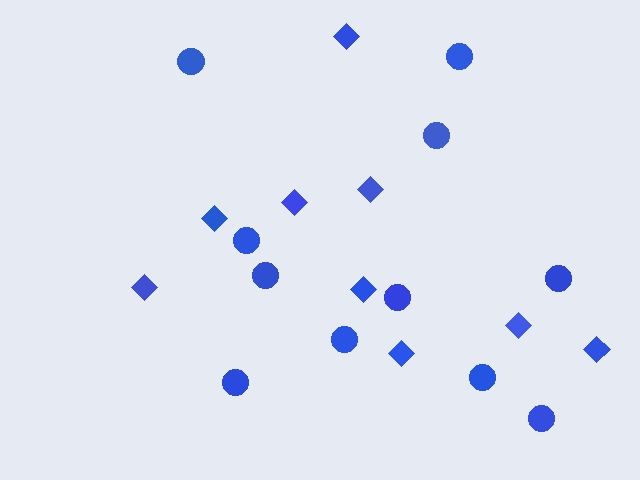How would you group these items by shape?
There are 2 groups: one group of diamonds (9) and one group of circles (11).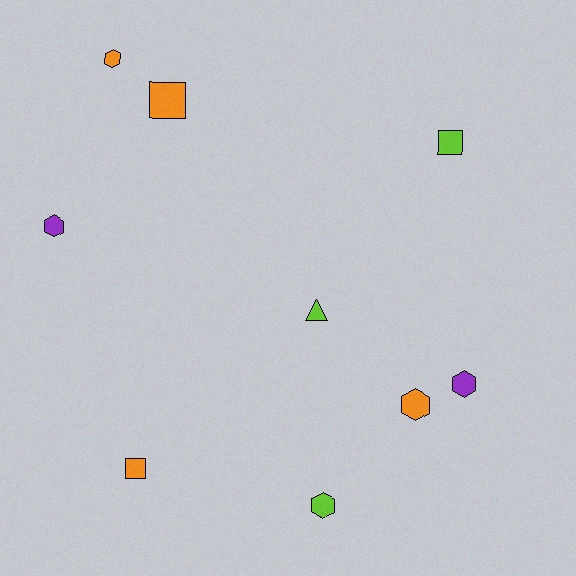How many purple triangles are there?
There are no purple triangles.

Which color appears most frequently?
Orange, with 4 objects.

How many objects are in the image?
There are 9 objects.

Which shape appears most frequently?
Hexagon, with 5 objects.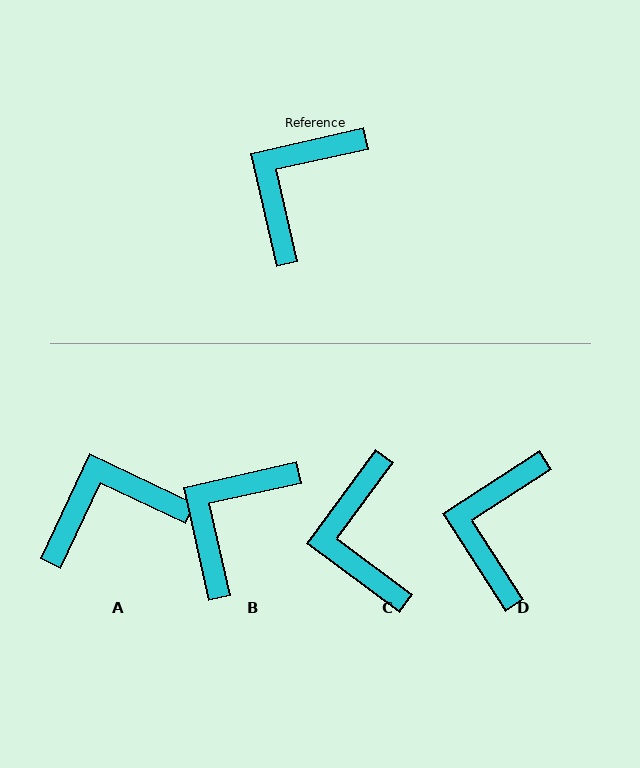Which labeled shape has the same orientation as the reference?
B.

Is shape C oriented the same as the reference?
No, it is off by about 41 degrees.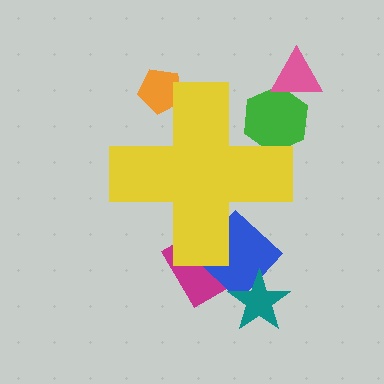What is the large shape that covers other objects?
A yellow cross.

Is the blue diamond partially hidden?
Yes, the blue diamond is partially hidden behind the yellow cross.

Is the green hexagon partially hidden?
Yes, the green hexagon is partially hidden behind the yellow cross.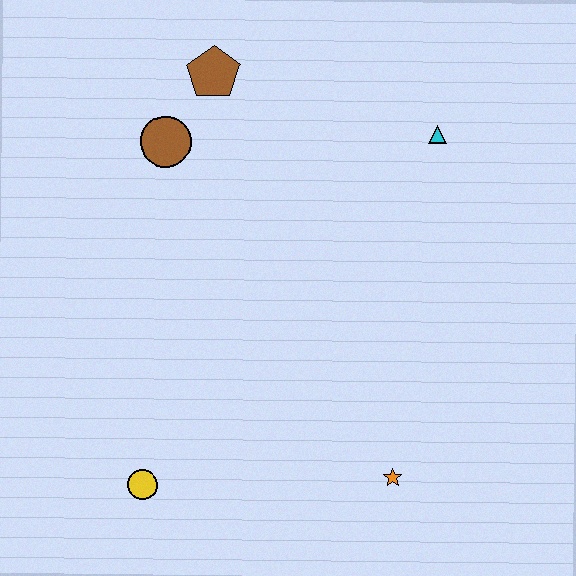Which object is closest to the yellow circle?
The orange star is closest to the yellow circle.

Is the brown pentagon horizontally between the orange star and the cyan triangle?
No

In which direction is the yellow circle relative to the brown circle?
The yellow circle is below the brown circle.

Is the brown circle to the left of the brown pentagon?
Yes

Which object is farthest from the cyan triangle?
The yellow circle is farthest from the cyan triangle.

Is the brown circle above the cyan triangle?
No